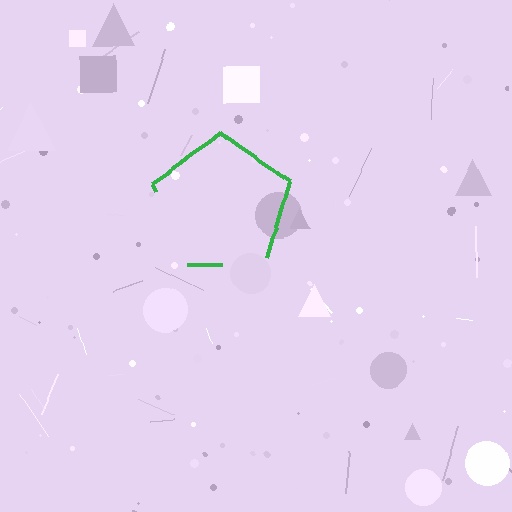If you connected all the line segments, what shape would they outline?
They would outline a pentagon.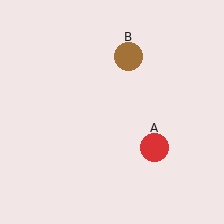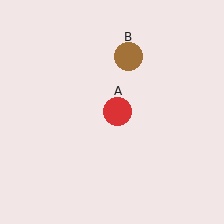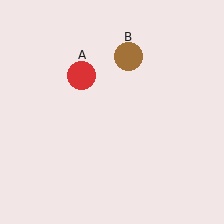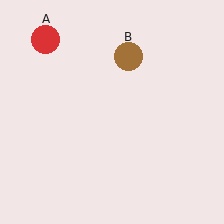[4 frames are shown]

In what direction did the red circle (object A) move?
The red circle (object A) moved up and to the left.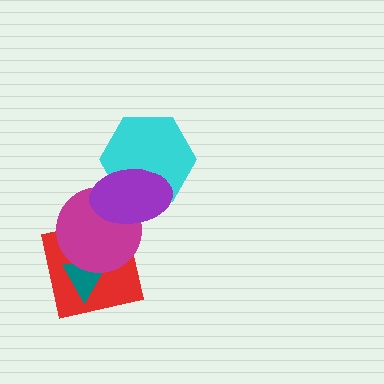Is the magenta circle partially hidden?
Yes, it is partially covered by another shape.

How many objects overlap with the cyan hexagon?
1 object overlaps with the cyan hexagon.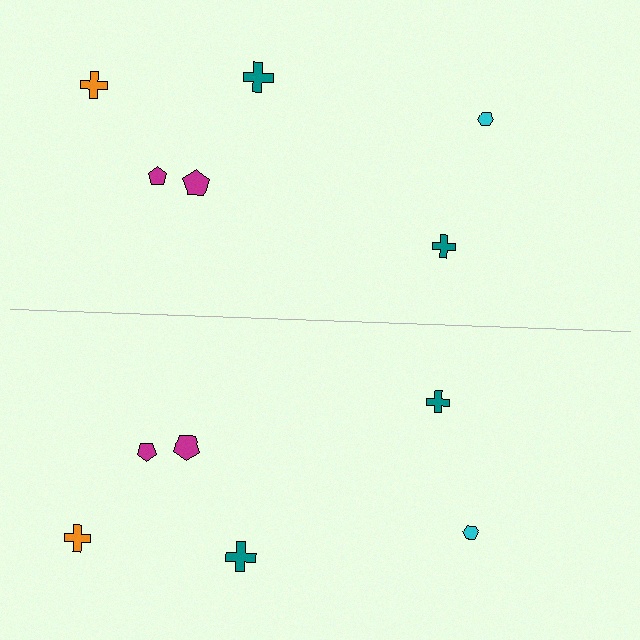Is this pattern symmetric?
Yes, this pattern has bilateral (reflection) symmetry.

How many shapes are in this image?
There are 12 shapes in this image.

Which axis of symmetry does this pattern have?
The pattern has a horizontal axis of symmetry running through the center of the image.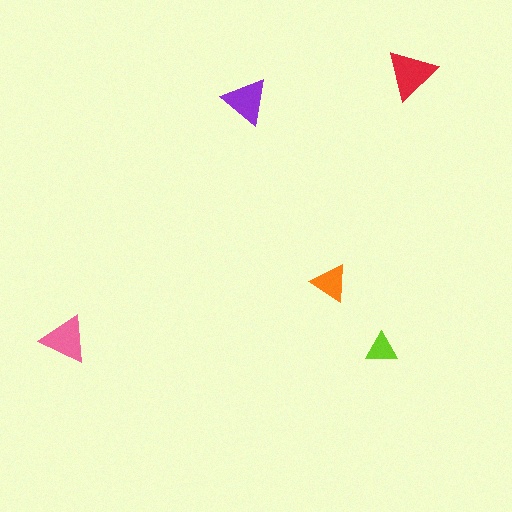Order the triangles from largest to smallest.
the red one, the pink one, the purple one, the orange one, the lime one.